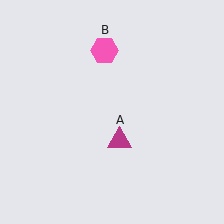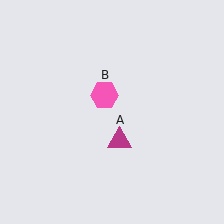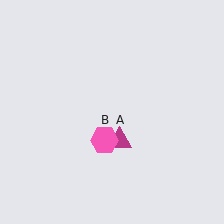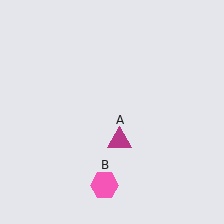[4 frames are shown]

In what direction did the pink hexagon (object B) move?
The pink hexagon (object B) moved down.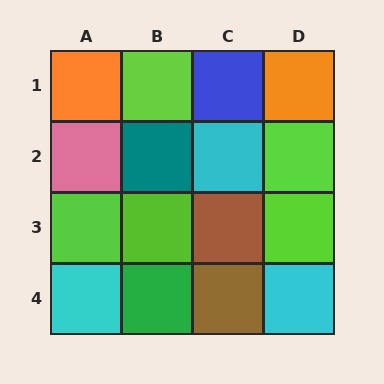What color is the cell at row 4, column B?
Green.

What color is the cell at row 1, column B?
Lime.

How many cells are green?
1 cell is green.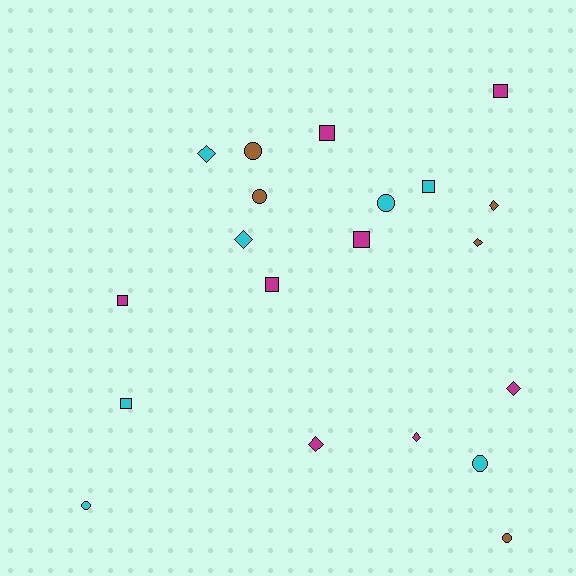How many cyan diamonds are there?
There are 2 cyan diamonds.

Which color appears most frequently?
Magenta, with 8 objects.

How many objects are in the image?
There are 20 objects.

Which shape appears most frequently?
Square, with 7 objects.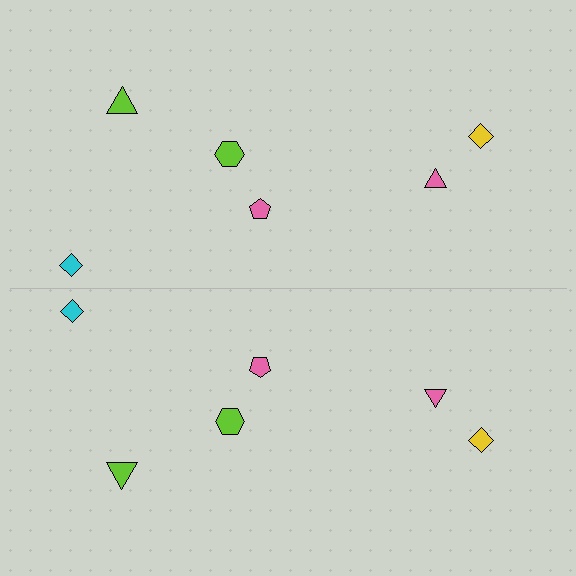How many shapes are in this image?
There are 12 shapes in this image.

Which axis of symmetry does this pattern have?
The pattern has a horizontal axis of symmetry running through the center of the image.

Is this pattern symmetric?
Yes, this pattern has bilateral (reflection) symmetry.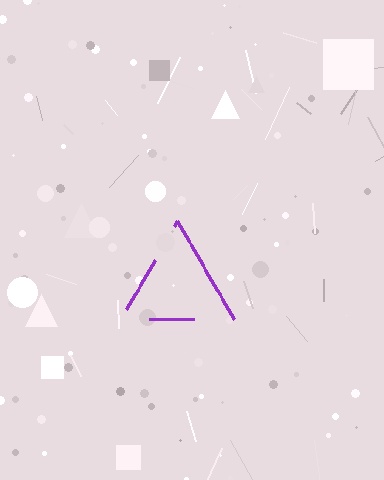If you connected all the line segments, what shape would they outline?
They would outline a triangle.